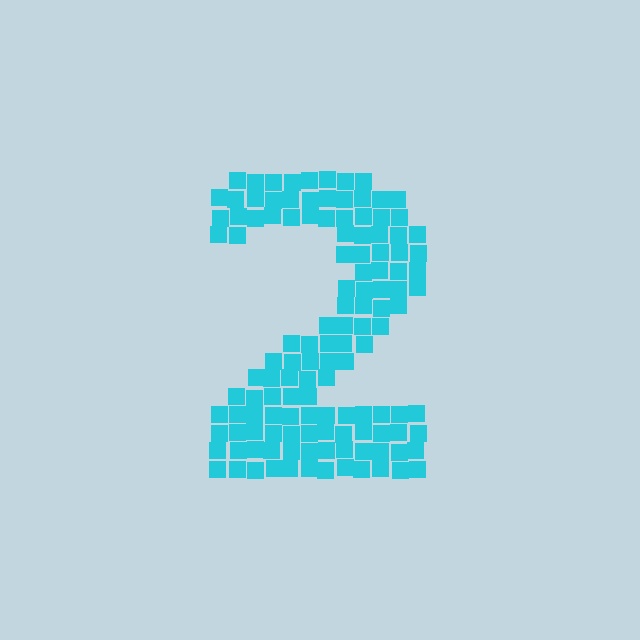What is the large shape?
The large shape is the digit 2.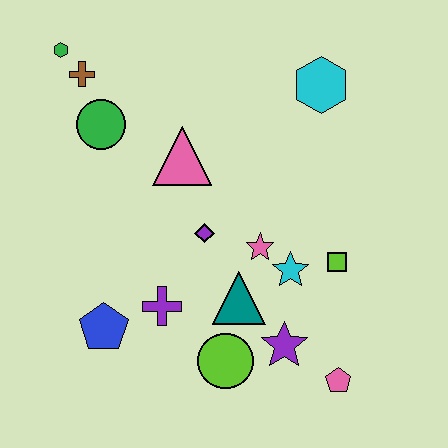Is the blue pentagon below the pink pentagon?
No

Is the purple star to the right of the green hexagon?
Yes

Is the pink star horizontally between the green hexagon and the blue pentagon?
No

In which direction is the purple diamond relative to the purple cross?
The purple diamond is above the purple cross.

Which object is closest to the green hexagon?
The brown cross is closest to the green hexagon.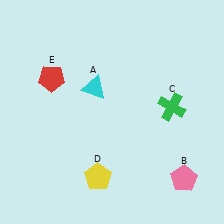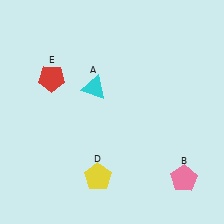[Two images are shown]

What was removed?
The green cross (C) was removed in Image 2.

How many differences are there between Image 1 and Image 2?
There is 1 difference between the two images.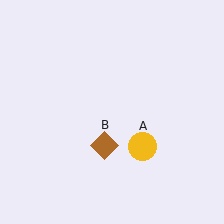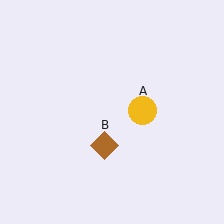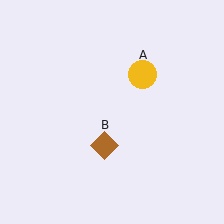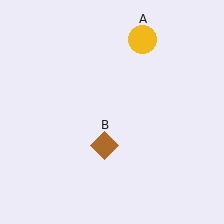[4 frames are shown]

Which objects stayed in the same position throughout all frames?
Brown diamond (object B) remained stationary.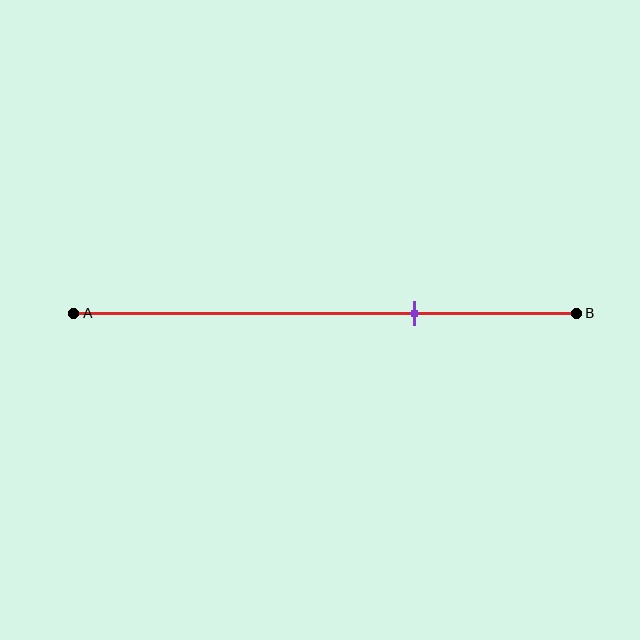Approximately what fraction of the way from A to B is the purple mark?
The purple mark is approximately 70% of the way from A to B.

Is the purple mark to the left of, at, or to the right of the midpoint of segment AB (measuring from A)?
The purple mark is to the right of the midpoint of segment AB.